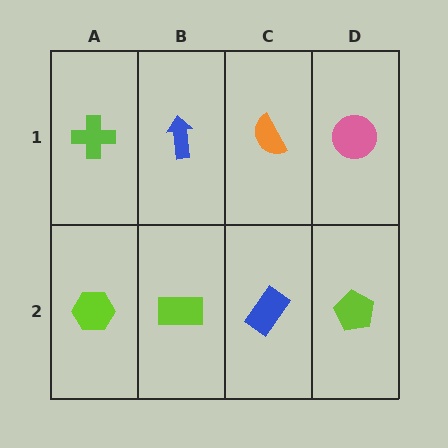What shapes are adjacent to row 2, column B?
A blue arrow (row 1, column B), a lime hexagon (row 2, column A), a blue rectangle (row 2, column C).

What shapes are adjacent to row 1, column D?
A lime pentagon (row 2, column D), an orange semicircle (row 1, column C).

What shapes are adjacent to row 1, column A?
A lime hexagon (row 2, column A), a blue arrow (row 1, column B).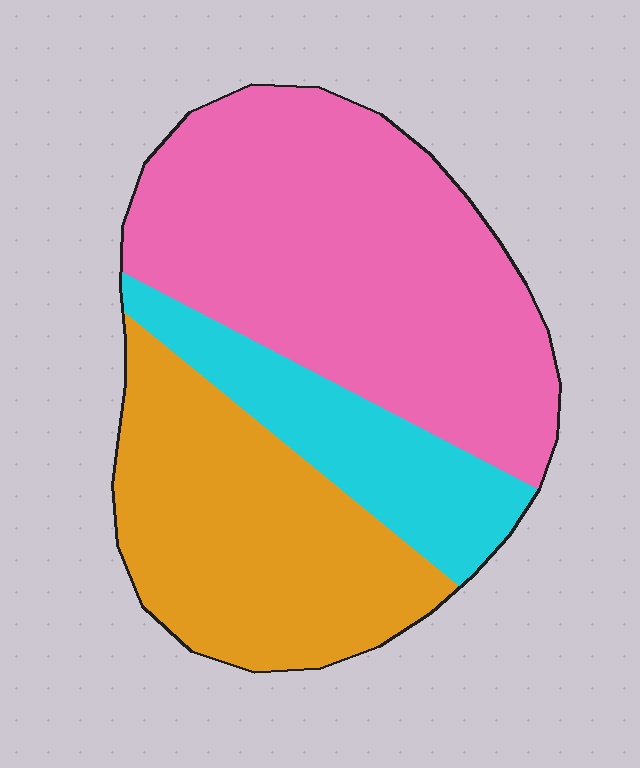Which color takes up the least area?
Cyan, at roughly 20%.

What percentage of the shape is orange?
Orange covers 33% of the shape.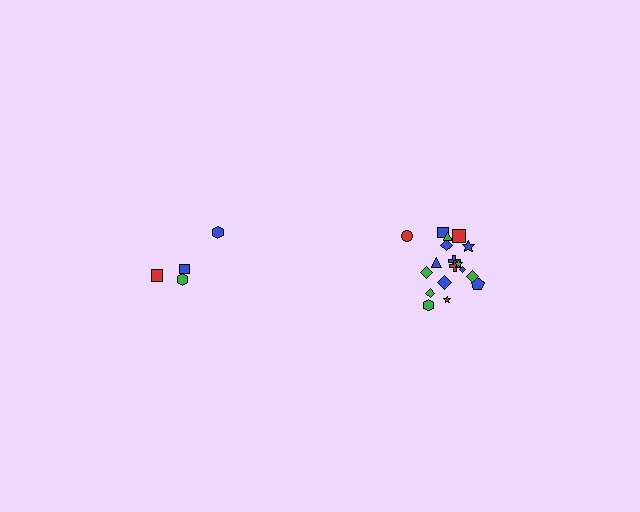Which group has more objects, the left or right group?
The right group.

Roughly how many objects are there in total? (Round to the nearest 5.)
Roughly 20 objects in total.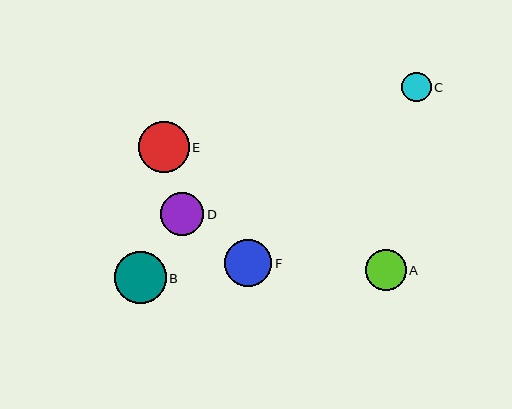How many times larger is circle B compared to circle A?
Circle B is approximately 1.3 times the size of circle A.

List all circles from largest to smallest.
From largest to smallest: B, E, F, D, A, C.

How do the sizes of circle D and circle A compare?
Circle D and circle A are approximately the same size.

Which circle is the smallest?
Circle C is the smallest with a size of approximately 30 pixels.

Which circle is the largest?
Circle B is the largest with a size of approximately 52 pixels.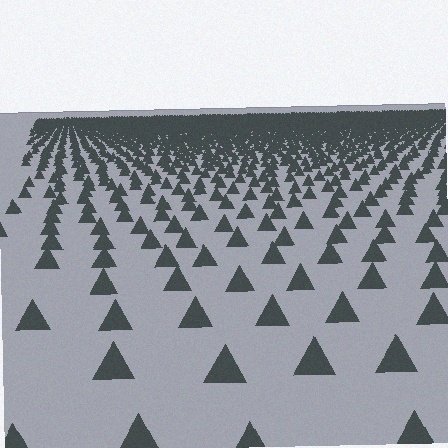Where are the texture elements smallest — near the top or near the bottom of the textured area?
Near the top.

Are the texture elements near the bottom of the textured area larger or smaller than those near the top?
Larger. Near the bottom, elements are closer to the viewer and appear at a bigger on-screen size.